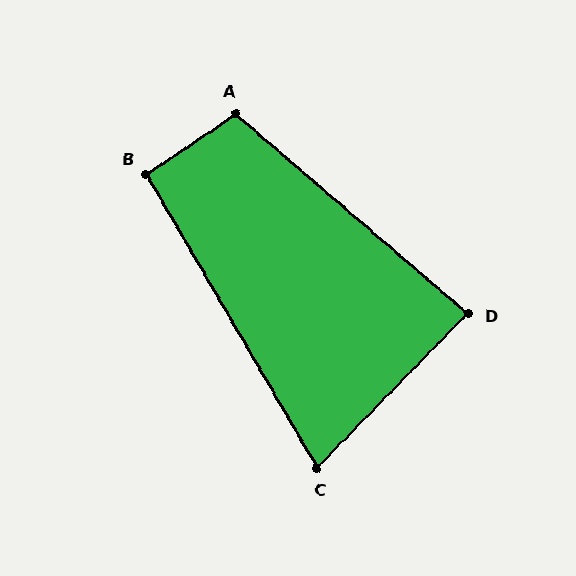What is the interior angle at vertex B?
Approximately 94 degrees (approximately right).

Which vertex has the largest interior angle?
A, at approximately 105 degrees.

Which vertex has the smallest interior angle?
C, at approximately 75 degrees.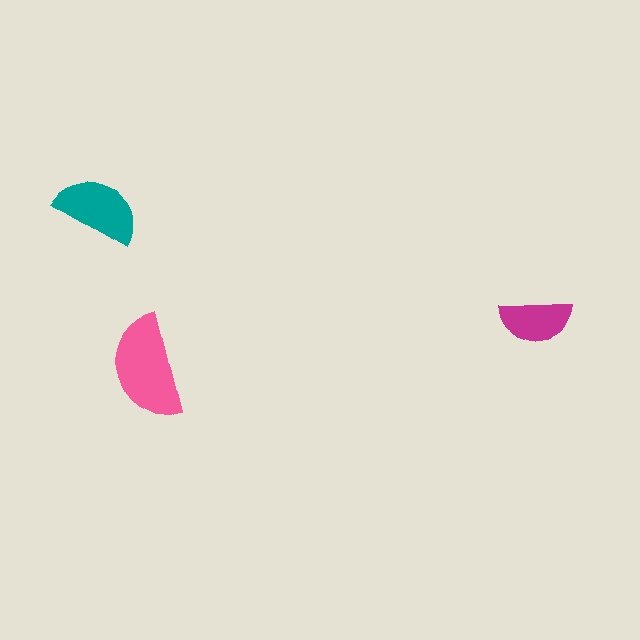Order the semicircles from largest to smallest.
the pink one, the teal one, the magenta one.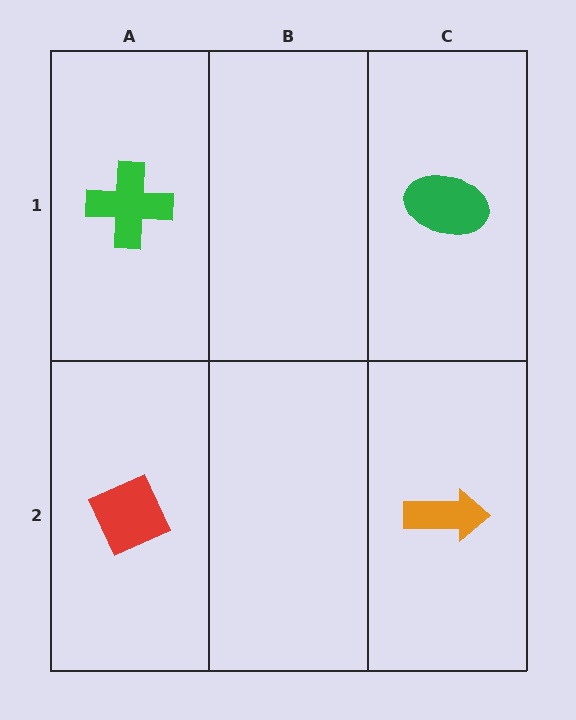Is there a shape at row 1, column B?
No, that cell is empty.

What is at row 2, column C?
An orange arrow.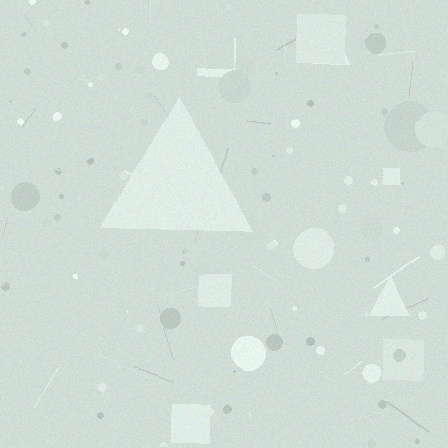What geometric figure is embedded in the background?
A triangle is embedded in the background.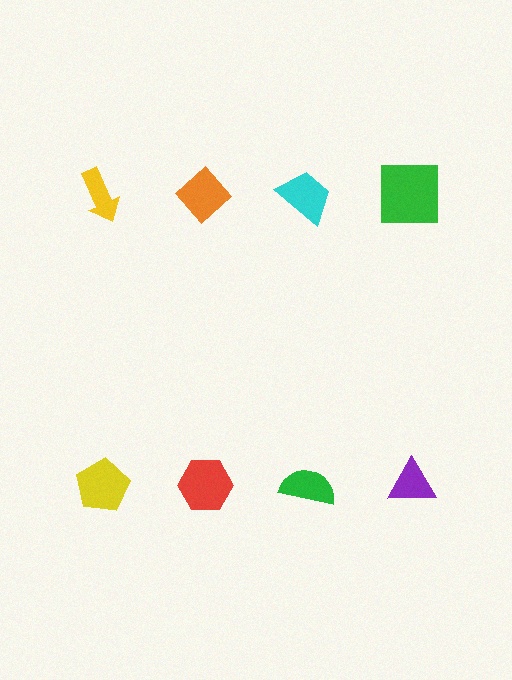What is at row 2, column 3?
A green semicircle.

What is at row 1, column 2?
An orange diamond.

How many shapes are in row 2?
4 shapes.